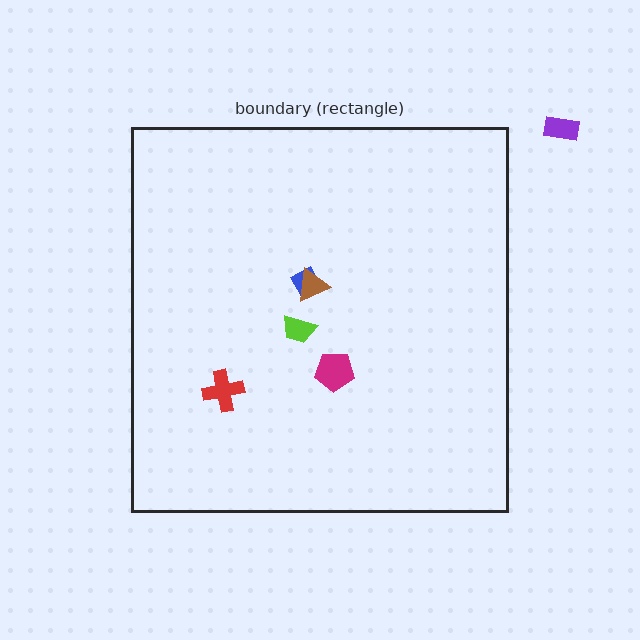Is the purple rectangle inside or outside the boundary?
Outside.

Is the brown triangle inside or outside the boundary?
Inside.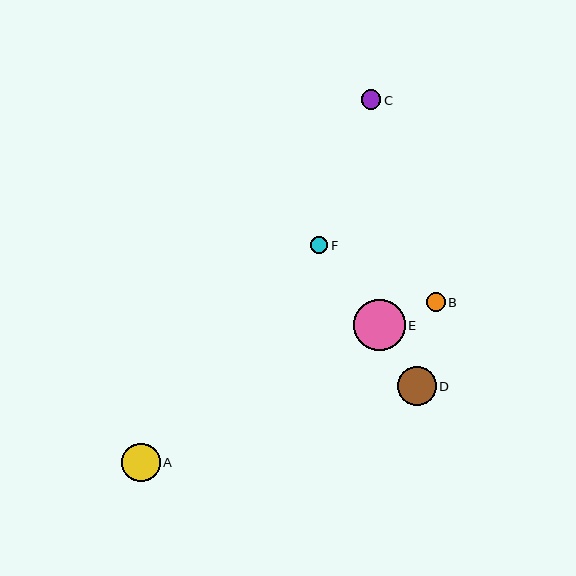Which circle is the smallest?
Circle F is the smallest with a size of approximately 17 pixels.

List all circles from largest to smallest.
From largest to smallest: E, D, A, C, B, F.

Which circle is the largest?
Circle E is the largest with a size of approximately 51 pixels.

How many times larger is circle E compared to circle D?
Circle E is approximately 1.3 times the size of circle D.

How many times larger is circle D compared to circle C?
Circle D is approximately 2.0 times the size of circle C.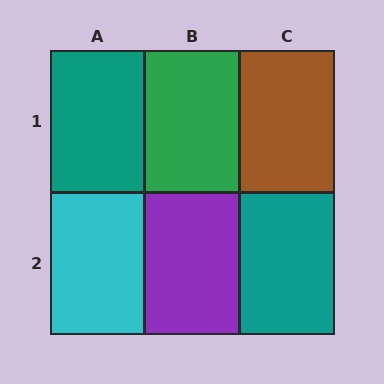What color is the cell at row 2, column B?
Purple.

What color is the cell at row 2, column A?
Cyan.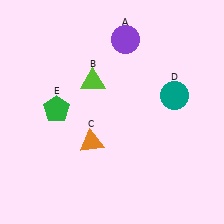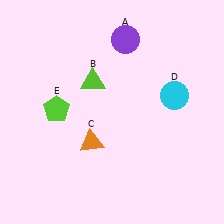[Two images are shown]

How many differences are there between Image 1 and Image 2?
There are 2 differences between the two images.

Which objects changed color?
D changed from teal to cyan. E changed from green to lime.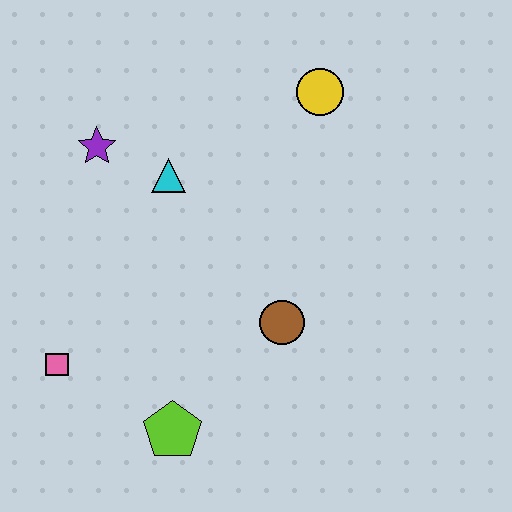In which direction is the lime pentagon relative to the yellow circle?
The lime pentagon is below the yellow circle.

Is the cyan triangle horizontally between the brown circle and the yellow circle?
No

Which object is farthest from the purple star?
The lime pentagon is farthest from the purple star.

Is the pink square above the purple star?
No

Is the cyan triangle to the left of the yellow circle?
Yes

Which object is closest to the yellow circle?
The cyan triangle is closest to the yellow circle.